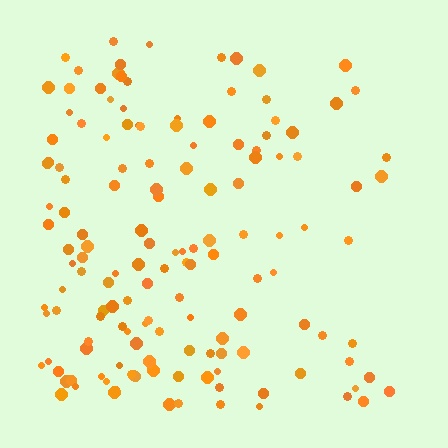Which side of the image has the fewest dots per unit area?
The right.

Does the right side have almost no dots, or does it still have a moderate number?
Still a moderate number, just noticeably fewer than the left.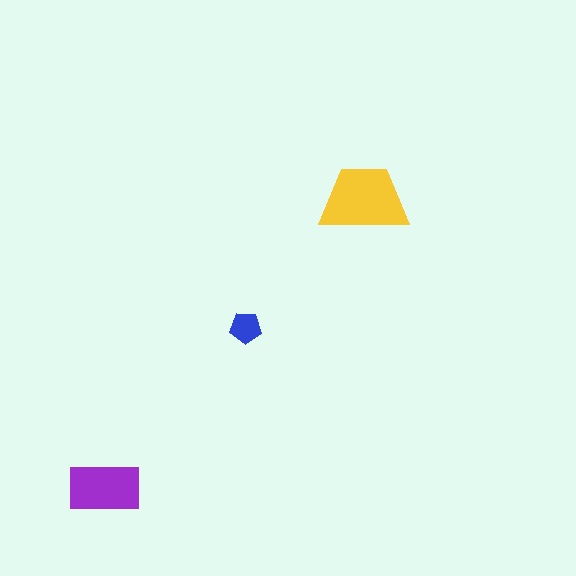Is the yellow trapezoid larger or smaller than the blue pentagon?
Larger.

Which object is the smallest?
The blue pentagon.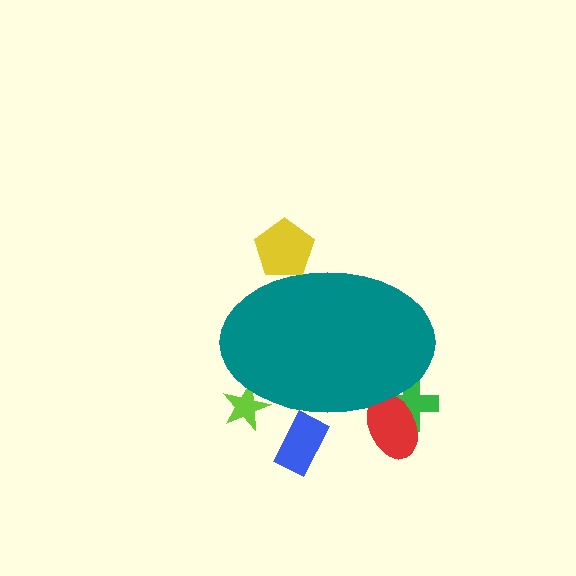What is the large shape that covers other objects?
A teal ellipse.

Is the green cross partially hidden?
Yes, the green cross is partially hidden behind the teal ellipse.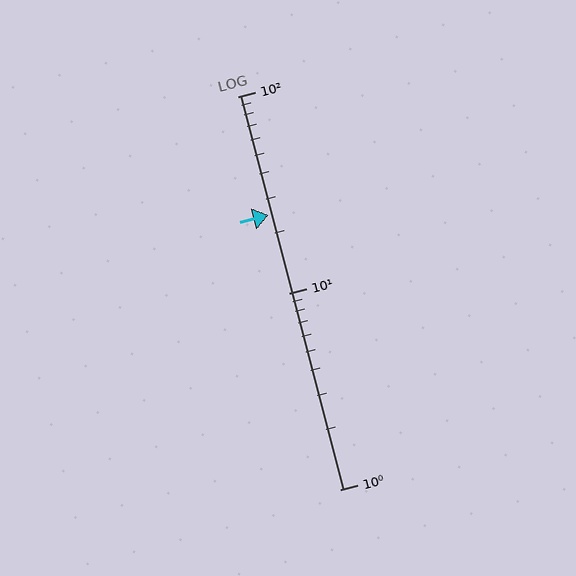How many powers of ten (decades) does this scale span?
The scale spans 2 decades, from 1 to 100.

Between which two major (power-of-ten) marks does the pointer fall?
The pointer is between 10 and 100.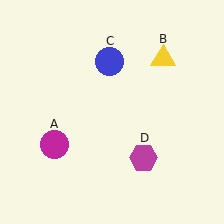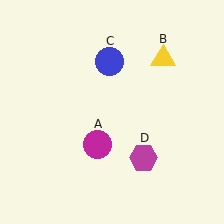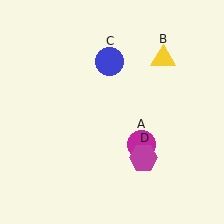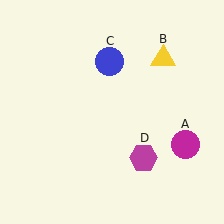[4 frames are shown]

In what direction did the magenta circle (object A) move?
The magenta circle (object A) moved right.